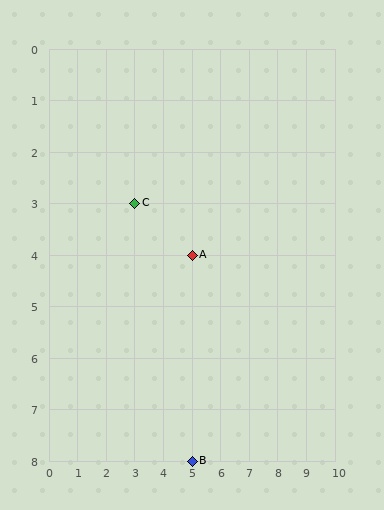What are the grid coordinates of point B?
Point B is at grid coordinates (5, 8).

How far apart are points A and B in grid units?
Points A and B are 4 rows apart.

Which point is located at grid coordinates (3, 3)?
Point C is at (3, 3).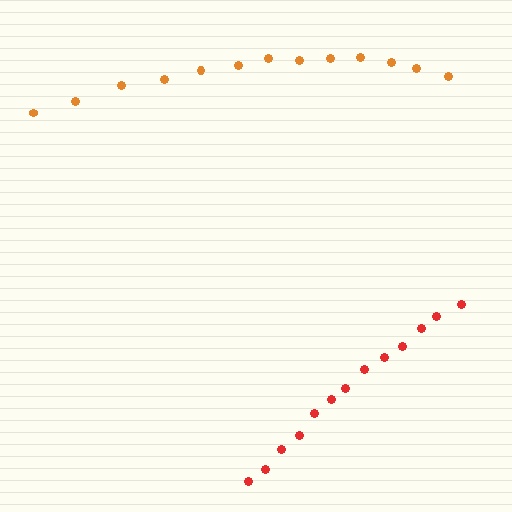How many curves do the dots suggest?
There are 2 distinct paths.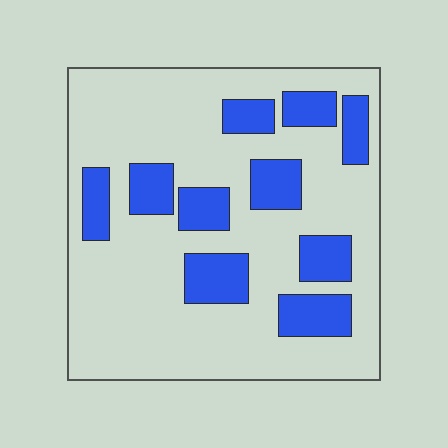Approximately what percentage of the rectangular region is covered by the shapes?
Approximately 25%.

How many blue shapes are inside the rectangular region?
10.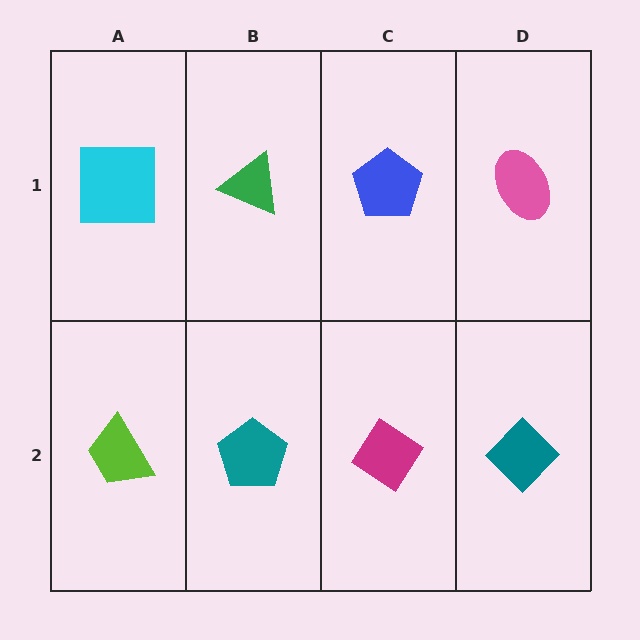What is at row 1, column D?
A pink ellipse.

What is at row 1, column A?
A cyan square.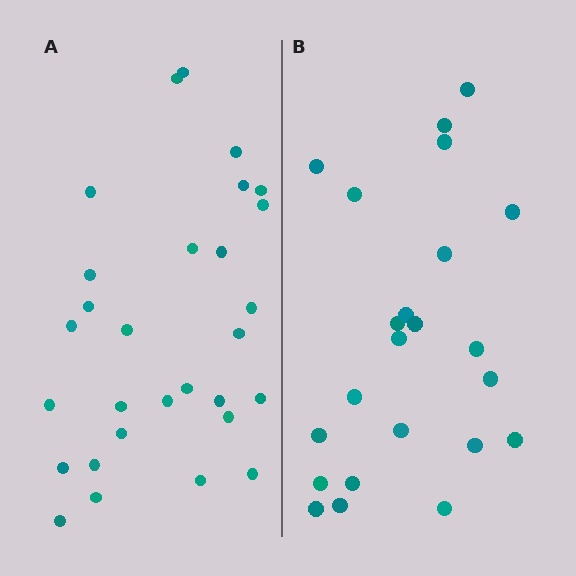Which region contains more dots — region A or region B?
Region A (the left region) has more dots.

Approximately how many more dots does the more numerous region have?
Region A has about 6 more dots than region B.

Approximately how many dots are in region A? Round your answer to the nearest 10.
About 30 dots. (The exact count is 29, which rounds to 30.)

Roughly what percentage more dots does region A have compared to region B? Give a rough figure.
About 25% more.